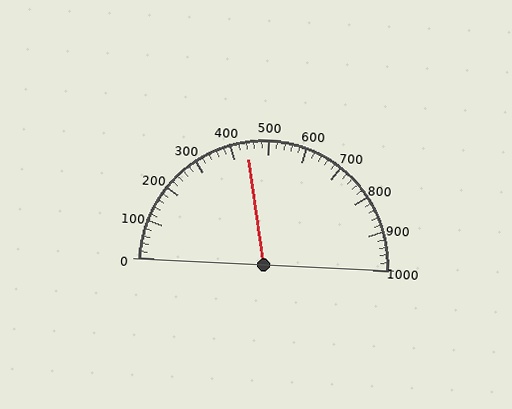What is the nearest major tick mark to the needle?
The nearest major tick mark is 400.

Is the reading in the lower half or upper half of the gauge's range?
The reading is in the lower half of the range (0 to 1000).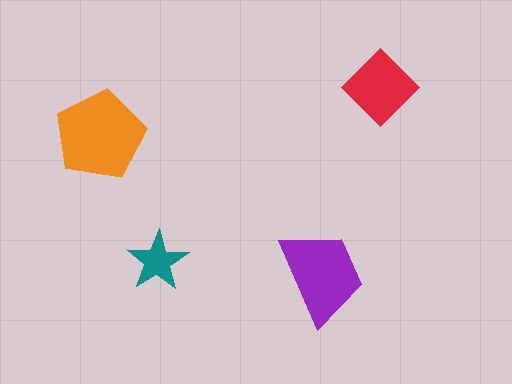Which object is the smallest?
The teal star.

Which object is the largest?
The orange pentagon.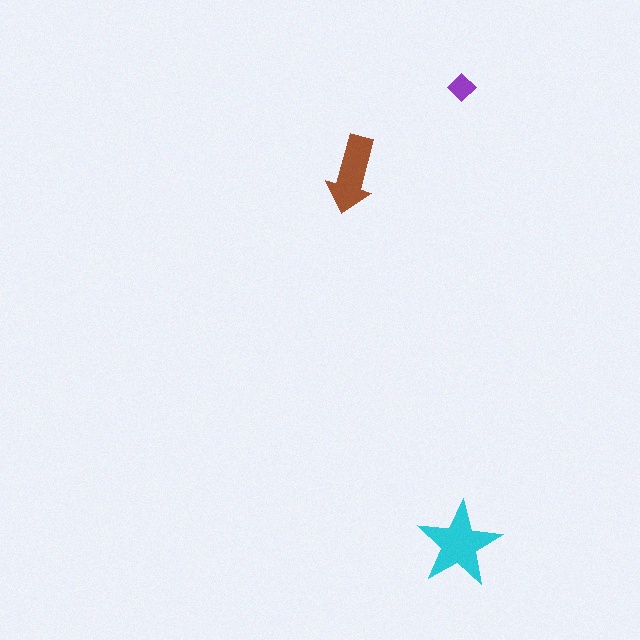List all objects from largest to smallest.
The cyan star, the brown arrow, the purple diamond.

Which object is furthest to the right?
The purple diamond is rightmost.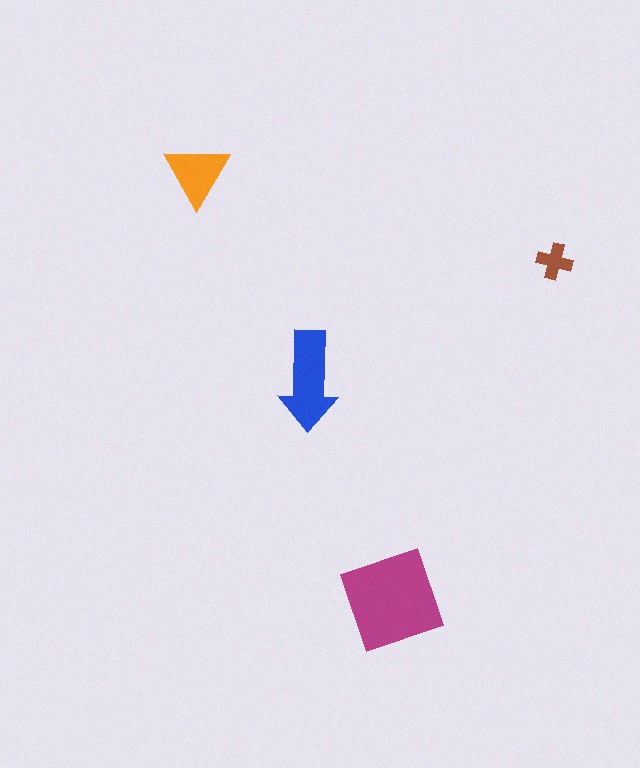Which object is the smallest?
The brown cross.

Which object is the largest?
The magenta square.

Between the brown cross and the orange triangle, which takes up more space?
The orange triangle.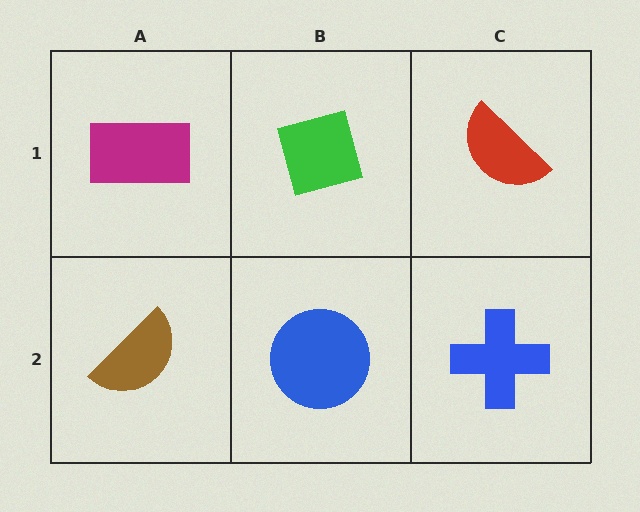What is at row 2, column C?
A blue cross.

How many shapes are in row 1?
3 shapes.